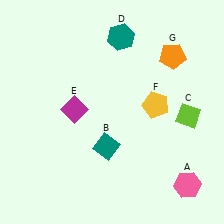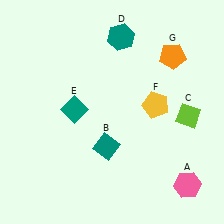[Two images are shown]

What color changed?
The diamond (E) changed from magenta in Image 1 to teal in Image 2.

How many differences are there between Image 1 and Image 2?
There is 1 difference between the two images.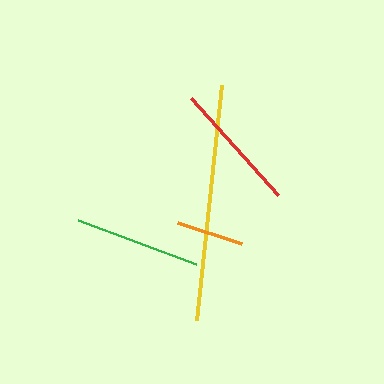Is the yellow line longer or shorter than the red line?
The yellow line is longer than the red line.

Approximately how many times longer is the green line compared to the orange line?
The green line is approximately 1.8 times the length of the orange line.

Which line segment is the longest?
The yellow line is the longest at approximately 236 pixels.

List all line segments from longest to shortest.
From longest to shortest: yellow, red, green, orange.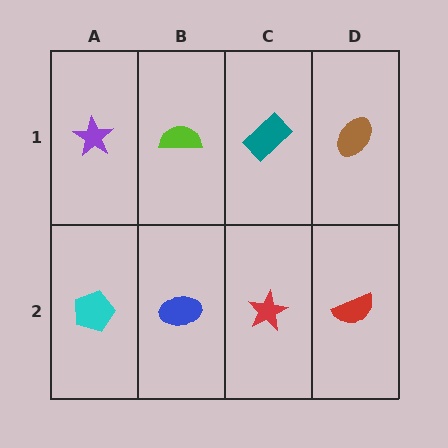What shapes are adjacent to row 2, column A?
A purple star (row 1, column A), a blue ellipse (row 2, column B).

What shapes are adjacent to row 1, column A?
A cyan pentagon (row 2, column A), a lime semicircle (row 1, column B).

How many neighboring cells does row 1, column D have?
2.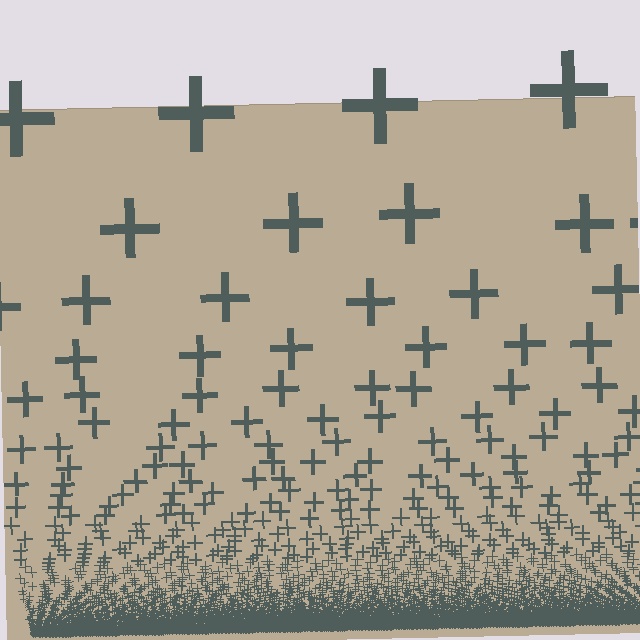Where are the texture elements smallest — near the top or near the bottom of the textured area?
Near the bottom.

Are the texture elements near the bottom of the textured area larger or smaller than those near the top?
Smaller. The gradient is inverted — elements near the bottom are smaller and denser.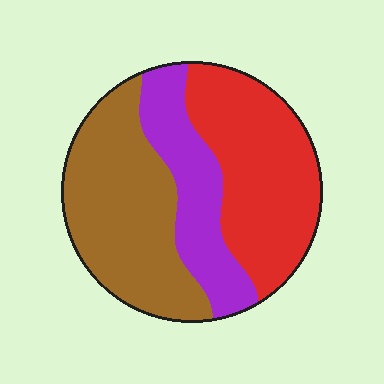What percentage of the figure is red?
Red covers 38% of the figure.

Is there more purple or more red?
Red.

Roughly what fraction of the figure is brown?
Brown covers roughly 40% of the figure.